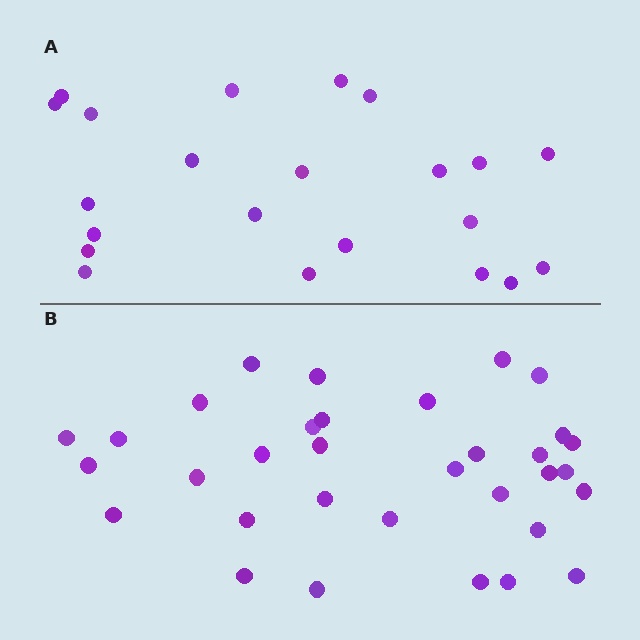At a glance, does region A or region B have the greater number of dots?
Region B (the bottom region) has more dots.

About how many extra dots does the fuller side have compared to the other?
Region B has roughly 12 or so more dots than region A.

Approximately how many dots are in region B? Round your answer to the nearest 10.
About 30 dots. (The exact count is 33, which rounds to 30.)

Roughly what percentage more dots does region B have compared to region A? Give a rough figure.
About 50% more.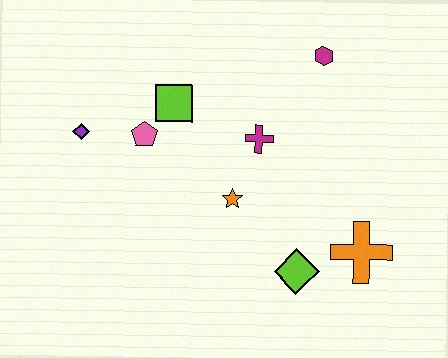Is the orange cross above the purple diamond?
No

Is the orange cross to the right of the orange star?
Yes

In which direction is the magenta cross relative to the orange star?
The magenta cross is above the orange star.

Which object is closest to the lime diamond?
The orange cross is closest to the lime diamond.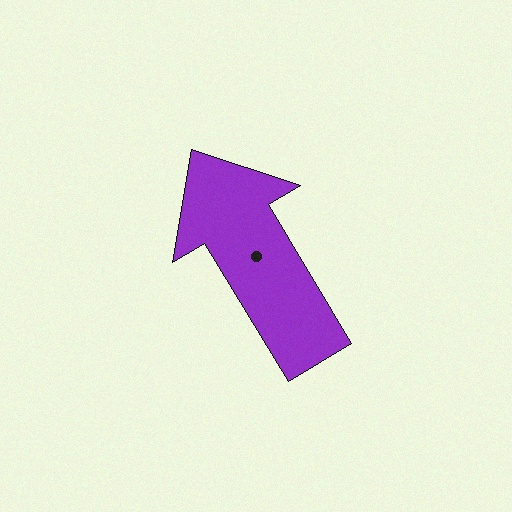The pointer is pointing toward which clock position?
Roughly 11 o'clock.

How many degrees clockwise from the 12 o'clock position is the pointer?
Approximately 329 degrees.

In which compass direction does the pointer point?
Northwest.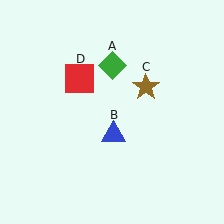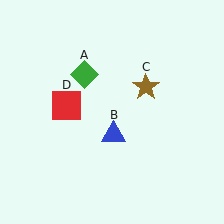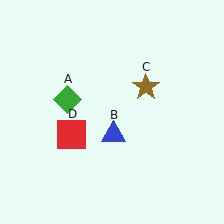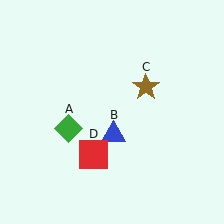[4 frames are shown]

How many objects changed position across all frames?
2 objects changed position: green diamond (object A), red square (object D).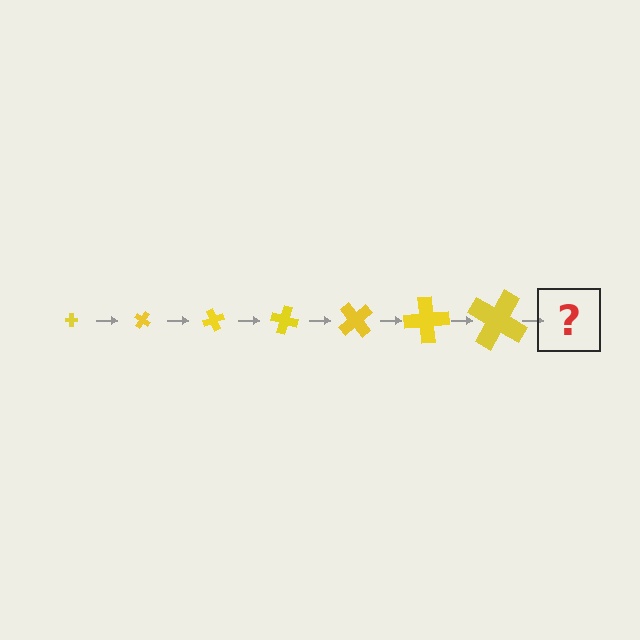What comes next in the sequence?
The next element should be a cross, larger than the previous one and rotated 245 degrees from the start.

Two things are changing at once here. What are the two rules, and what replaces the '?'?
The two rules are that the cross grows larger each step and it rotates 35 degrees each step. The '?' should be a cross, larger than the previous one and rotated 245 degrees from the start.